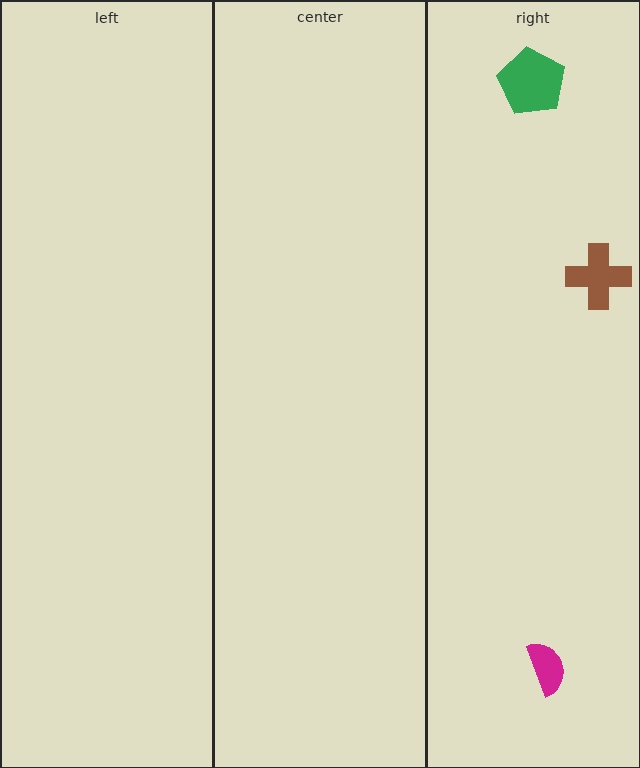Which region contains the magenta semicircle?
The right region.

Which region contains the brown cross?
The right region.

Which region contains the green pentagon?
The right region.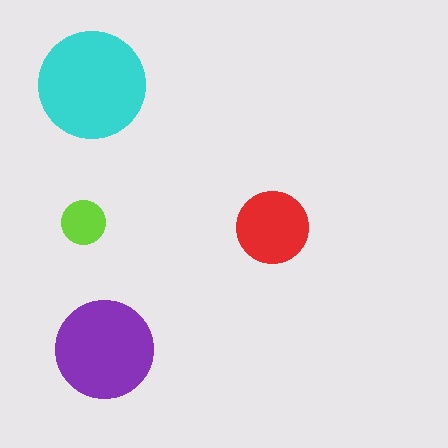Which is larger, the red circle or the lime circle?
The red one.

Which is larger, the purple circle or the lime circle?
The purple one.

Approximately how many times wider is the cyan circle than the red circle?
About 1.5 times wider.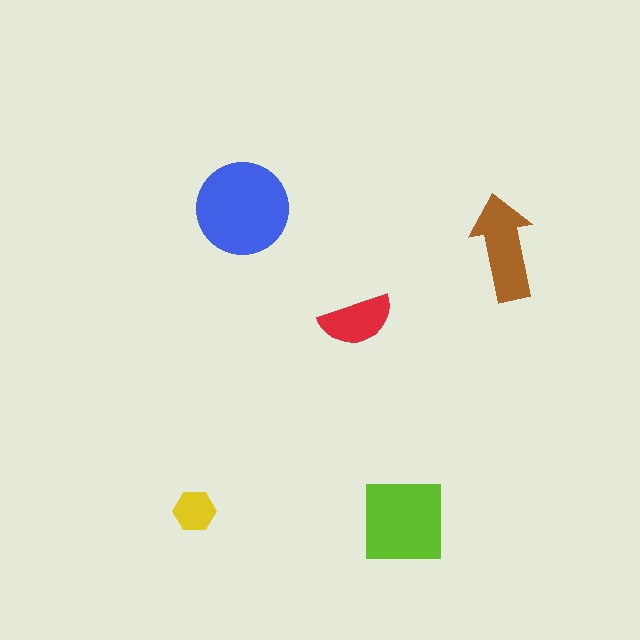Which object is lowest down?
The lime square is bottommost.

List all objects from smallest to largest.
The yellow hexagon, the red semicircle, the brown arrow, the lime square, the blue circle.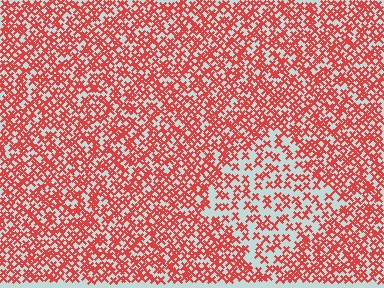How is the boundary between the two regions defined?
The boundary is defined by a change in element density (approximately 1.9x ratio). All elements are the same color, size, and shape.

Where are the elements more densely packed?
The elements are more densely packed outside the diamond boundary.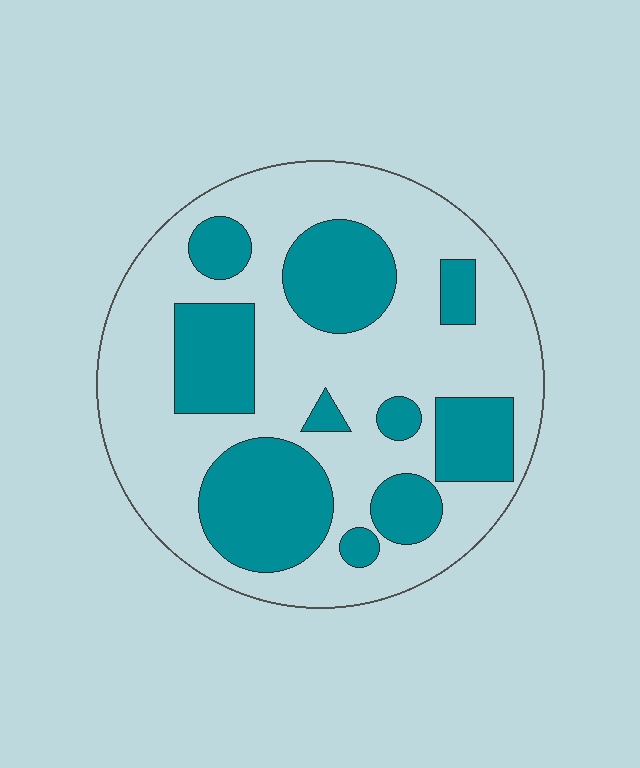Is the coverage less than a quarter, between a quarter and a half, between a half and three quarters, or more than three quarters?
Between a quarter and a half.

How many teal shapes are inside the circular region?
10.